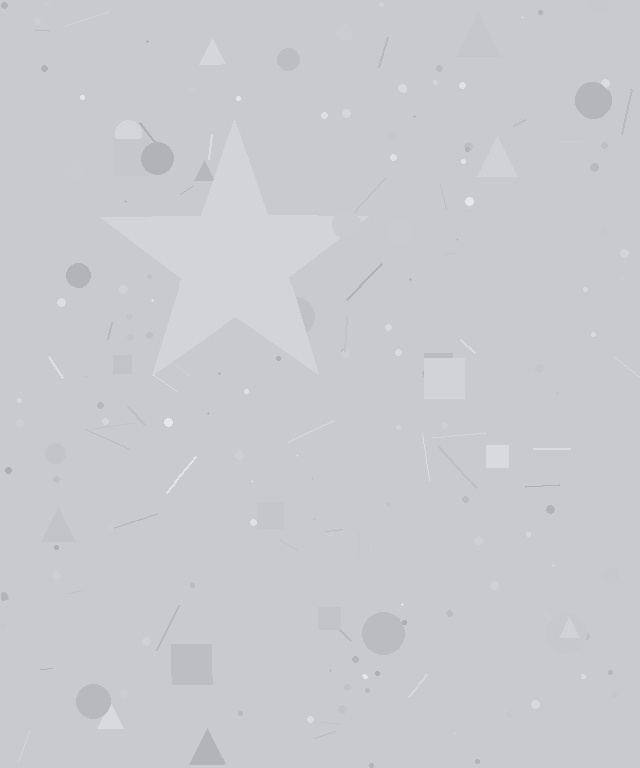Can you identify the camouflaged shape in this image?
The camouflaged shape is a star.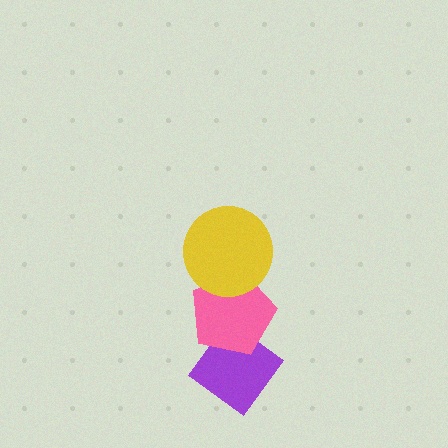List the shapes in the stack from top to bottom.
From top to bottom: the yellow circle, the pink pentagon, the purple diamond.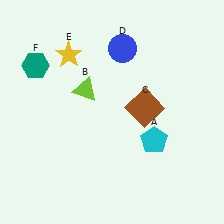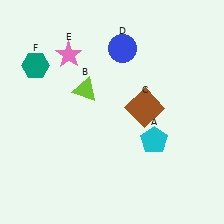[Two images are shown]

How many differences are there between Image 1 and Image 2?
There is 1 difference between the two images.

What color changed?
The star (E) changed from yellow in Image 1 to pink in Image 2.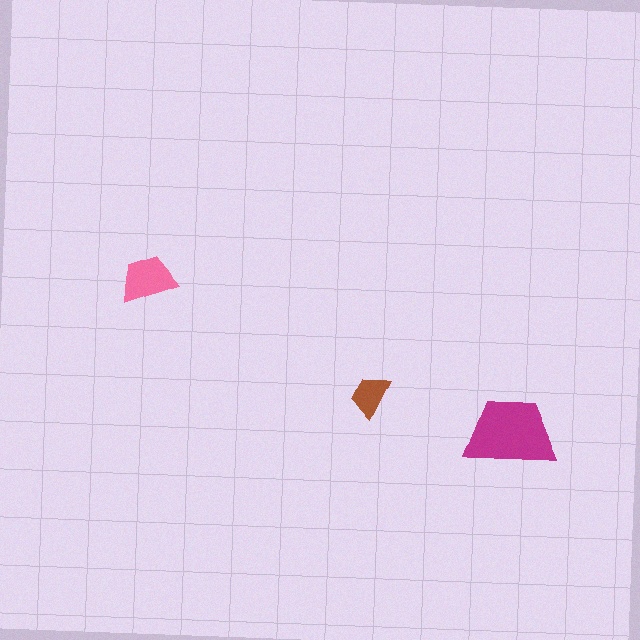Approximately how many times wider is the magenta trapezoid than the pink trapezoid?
About 1.5 times wider.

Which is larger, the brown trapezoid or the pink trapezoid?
The pink one.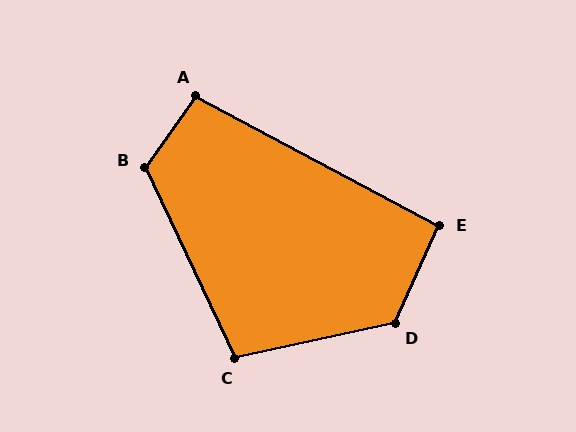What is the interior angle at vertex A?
Approximately 98 degrees (obtuse).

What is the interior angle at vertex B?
Approximately 119 degrees (obtuse).